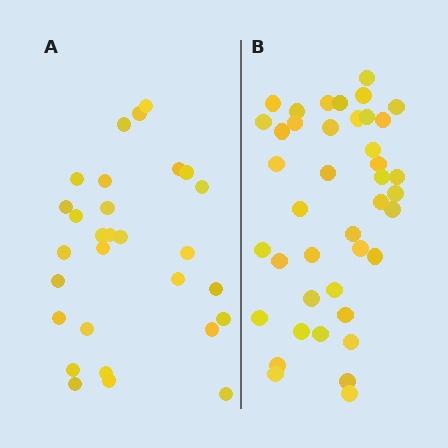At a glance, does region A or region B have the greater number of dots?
Region B (the right region) has more dots.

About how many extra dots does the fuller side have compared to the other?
Region B has roughly 12 or so more dots than region A.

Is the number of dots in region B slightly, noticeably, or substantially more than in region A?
Region B has noticeably more, but not dramatically so. The ratio is roughly 1.4 to 1.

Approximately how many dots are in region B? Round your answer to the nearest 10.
About 40 dots. (The exact count is 41, which rounds to 40.)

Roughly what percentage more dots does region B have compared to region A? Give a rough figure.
About 40% more.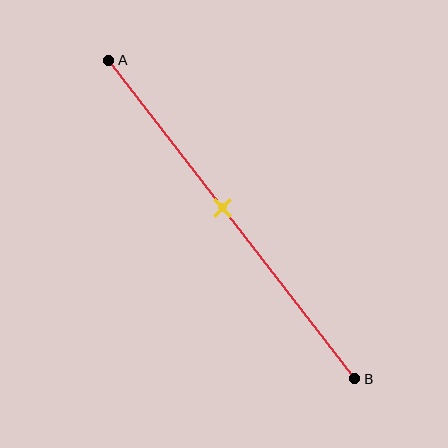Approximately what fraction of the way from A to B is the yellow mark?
The yellow mark is approximately 45% of the way from A to B.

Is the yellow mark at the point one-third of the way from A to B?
No, the mark is at about 45% from A, not at the 33% one-third point.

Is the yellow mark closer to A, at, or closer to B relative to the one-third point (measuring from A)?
The yellow mark is closer to point B than the one-third point of segment AB.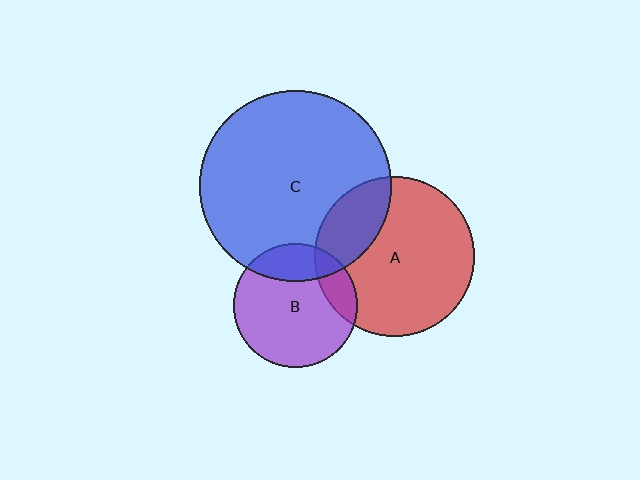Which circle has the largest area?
Circle C (blue).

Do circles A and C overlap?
Yes.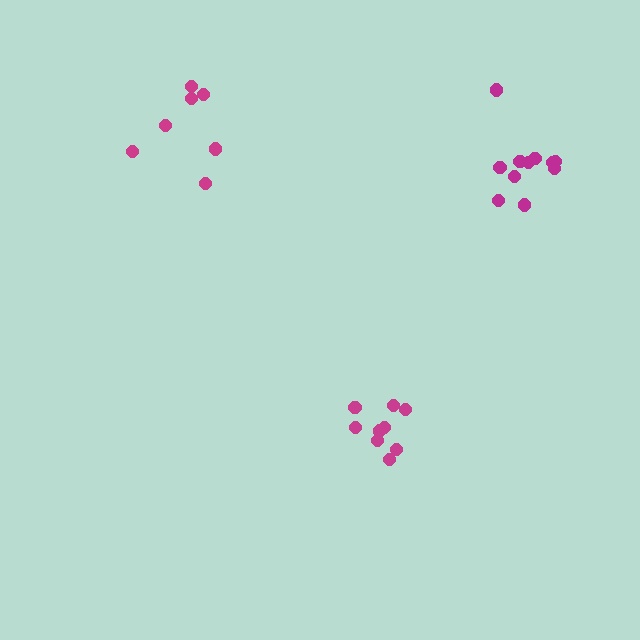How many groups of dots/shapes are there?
There are 3 groups.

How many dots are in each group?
Group 1: 11 dots, Group 2: 9 dots, Group 3: 7 dots (27 total).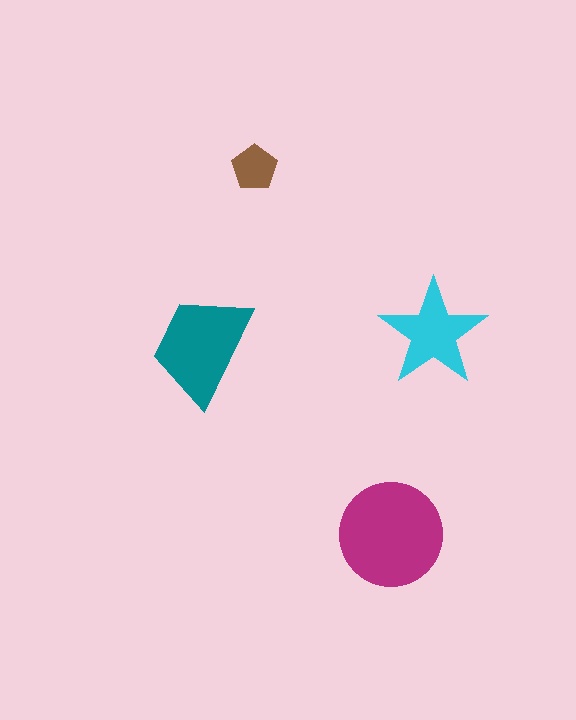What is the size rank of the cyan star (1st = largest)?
3rd.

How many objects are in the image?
There are 4 objects in the image.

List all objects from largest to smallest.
The magenta circle, the teal trapezoid, the cyan star, the brown pentagon.